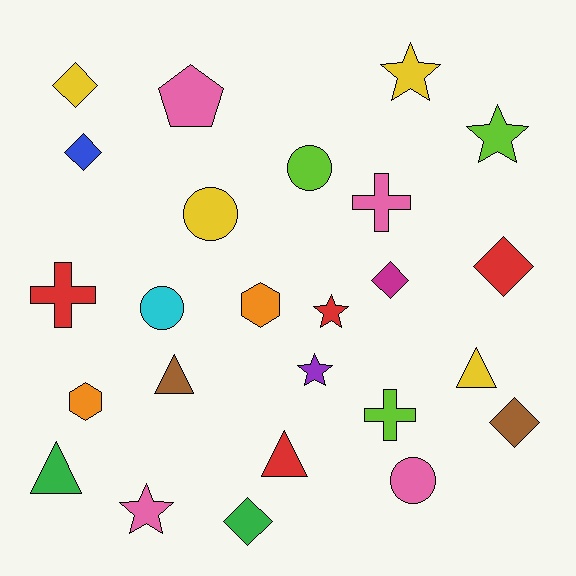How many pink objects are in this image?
There are 4 pink objects.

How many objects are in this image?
There are 25 objects.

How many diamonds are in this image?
There are 6 diamonds.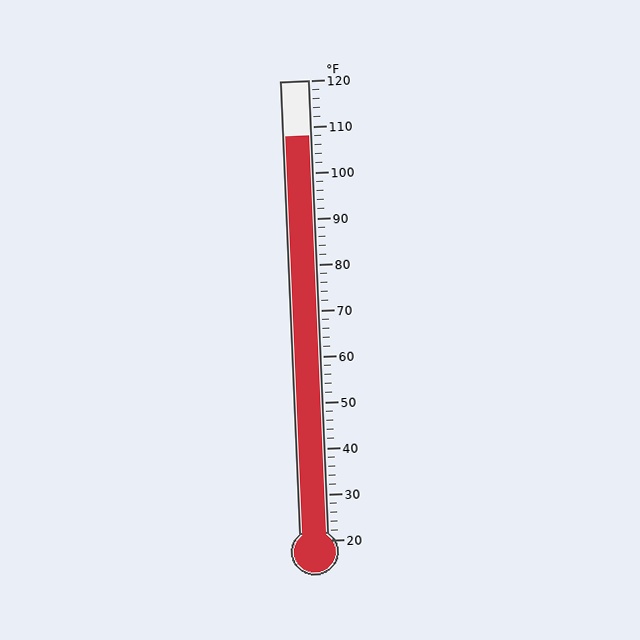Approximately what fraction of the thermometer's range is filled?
The thermometer is filled to approximately 90% of its range.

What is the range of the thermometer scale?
The thermometer scale ranges from 20°F to 120°F.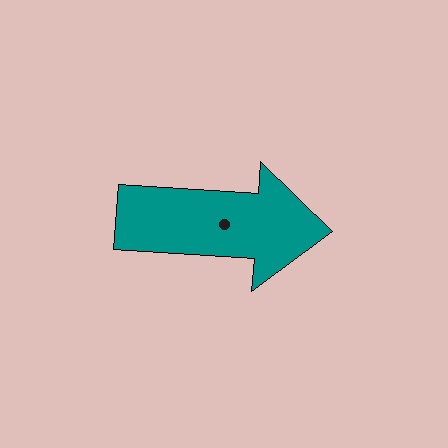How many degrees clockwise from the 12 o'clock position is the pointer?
Approximately 94 degrees.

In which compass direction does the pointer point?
East.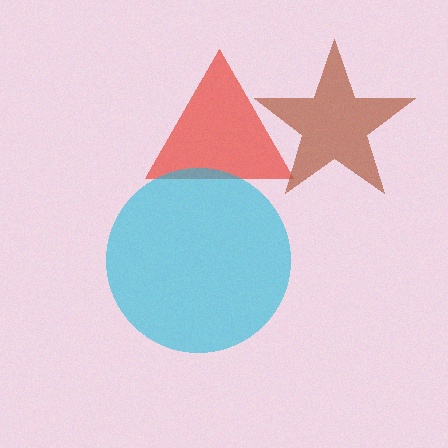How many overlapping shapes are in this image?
There are 3 overlapping shapes in the image.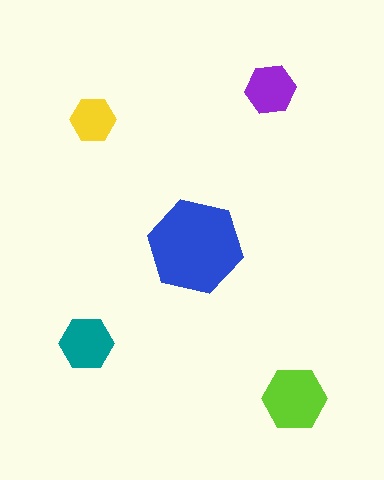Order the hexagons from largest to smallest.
the blue one, the lime one, the teal one, the purple one, the yellow one.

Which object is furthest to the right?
The lime hexagon is rightmost.